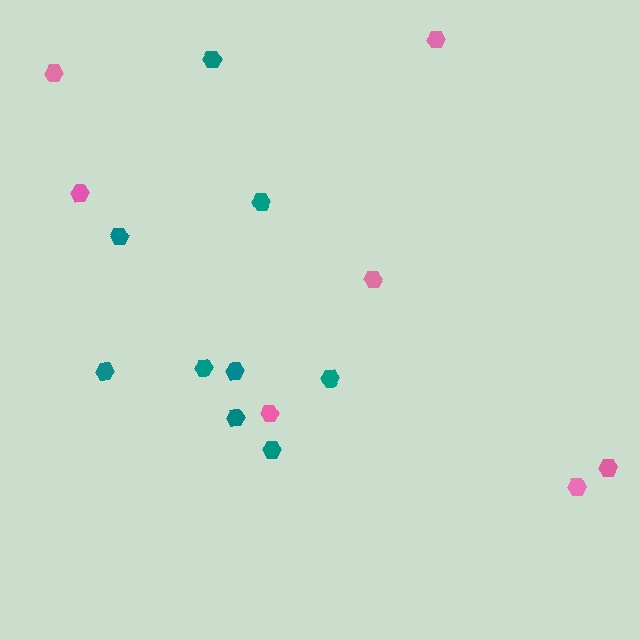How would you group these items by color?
There are 2 groups: one group of pink hexagons (7) and one group of teal hexagons (9).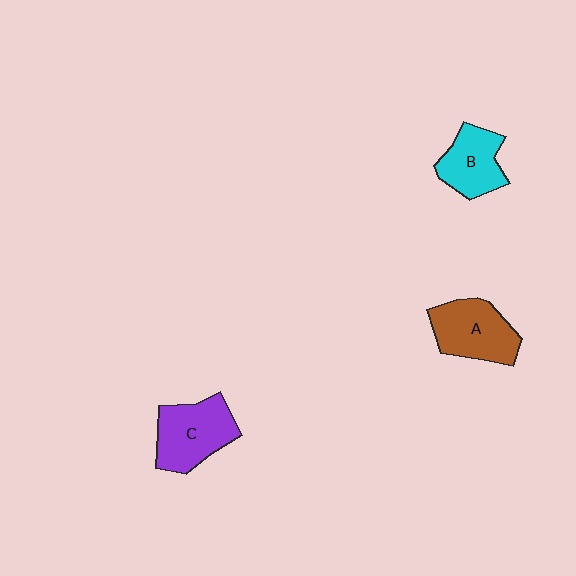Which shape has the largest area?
Shape C (purple).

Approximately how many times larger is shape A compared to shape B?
Approximately 1.2 times.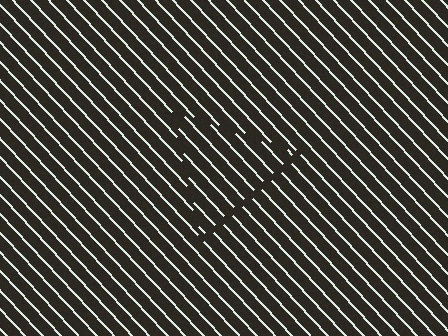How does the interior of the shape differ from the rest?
The interior of the shape contains the same grating, shifted by half a period — the contour is defined by the phase discontinuity where line-ends from the inner and outer gratings abut.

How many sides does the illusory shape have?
3 sides — the line-ends trace a triangle.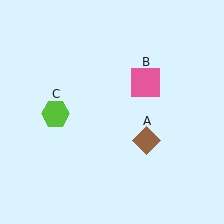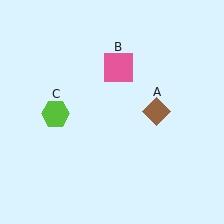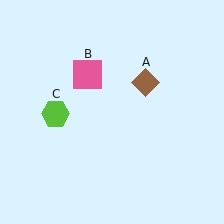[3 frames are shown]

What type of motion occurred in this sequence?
The brown diamond (object A), pink square (object B) rotated counterclockwise around the center of the scene.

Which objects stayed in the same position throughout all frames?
Lime hexagon (object C) remained stationary.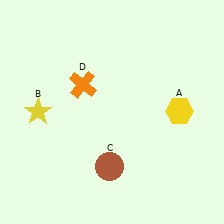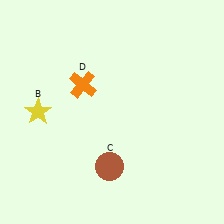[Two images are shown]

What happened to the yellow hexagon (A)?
The yellow hexagon (A) was removed in Image 2. It was in the top-right area of Image 1.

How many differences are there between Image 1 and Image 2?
There is 1 difference between the two images.